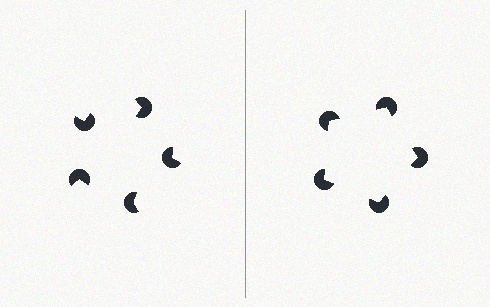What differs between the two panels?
The pac-man discs are positioned identically on both sides; only the wedge orientations differ. On the right they align to a pentagon; on the left they are misaligned.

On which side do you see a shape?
An illusory pentagon appears on the right side. On the left side the wedge cuts are rotated, so no coherent shape forms.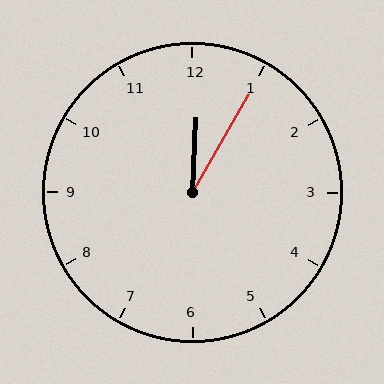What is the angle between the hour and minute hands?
Approximately 28 degrees.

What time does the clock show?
12:05.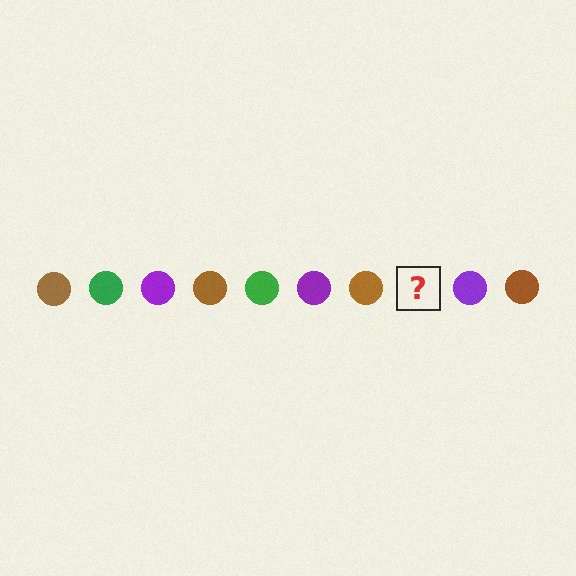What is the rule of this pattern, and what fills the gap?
The rule is that the pattern cycles through brown, green, purple circles. The gap should be filled with a green circle.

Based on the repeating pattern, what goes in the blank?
The blank should be a green circle.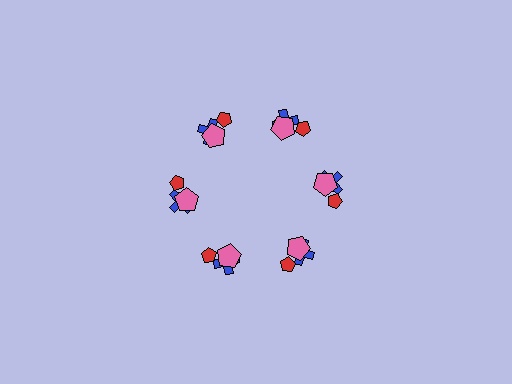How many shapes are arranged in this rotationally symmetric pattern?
There are 18 shapes, arranged in 6 groups of 3.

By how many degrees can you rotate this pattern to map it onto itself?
The pattern maps onto itself every 60 degrees of rotation.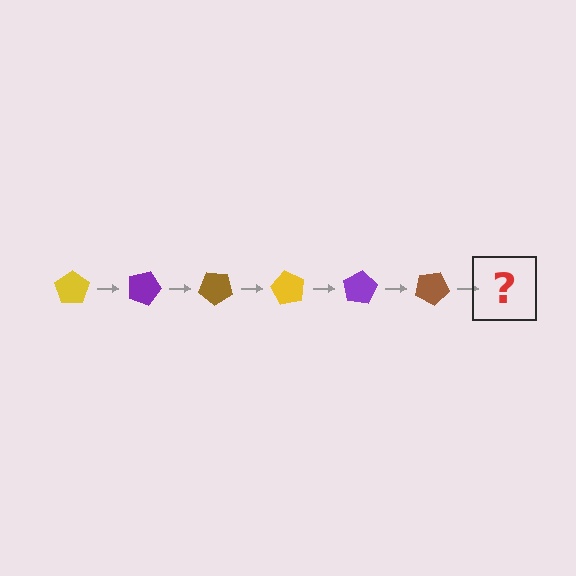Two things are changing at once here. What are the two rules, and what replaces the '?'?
The two rules are that it rotates 20 degrees each step and the color cycles through yellow, purple, and brown. The '?' should be a yellow pentagon, rotated 120 degrees from the start.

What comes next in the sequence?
The next element should be a yellow pentagon, rotated 120 degrees from the start.